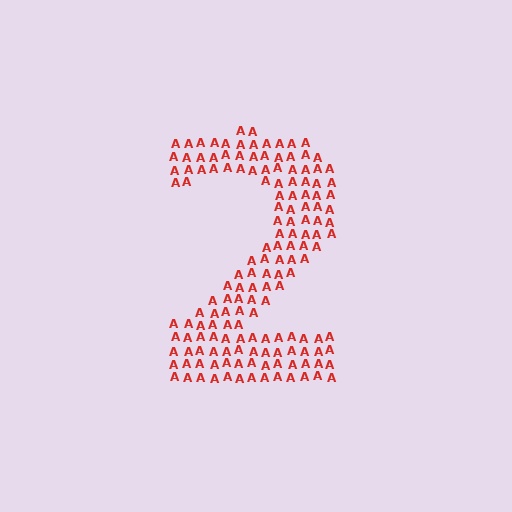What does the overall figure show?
The overall figure shows the digit 2.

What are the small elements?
The small elements are letter A's.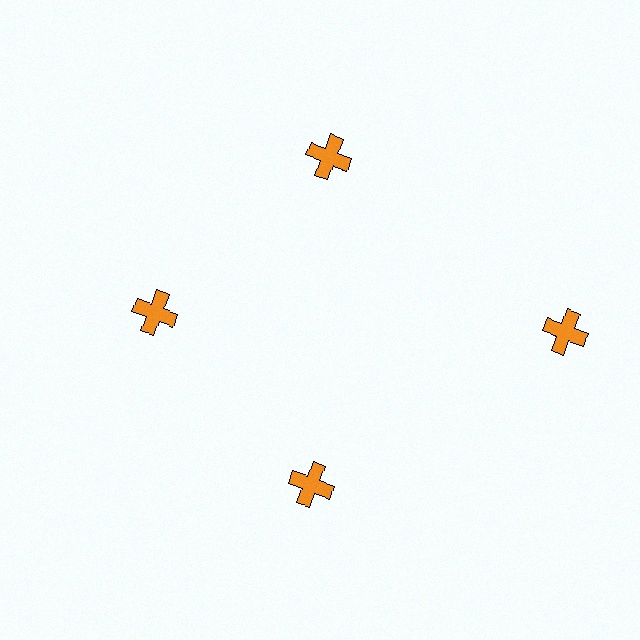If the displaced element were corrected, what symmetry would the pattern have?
It would have 4-fold rotational symmetry — the pattern would map onto itself every 90 degrees.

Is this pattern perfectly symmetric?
No. The 4 orange crosses are arranged in a ring, but one element near the 3 o'clock position is pushed outward from the center, breaking the 4-fold rotational symmetry.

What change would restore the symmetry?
The symmetry would be restored by moving it inward, back onto the ring so that all 4 crosses sit at equal angles and equal distance from the center.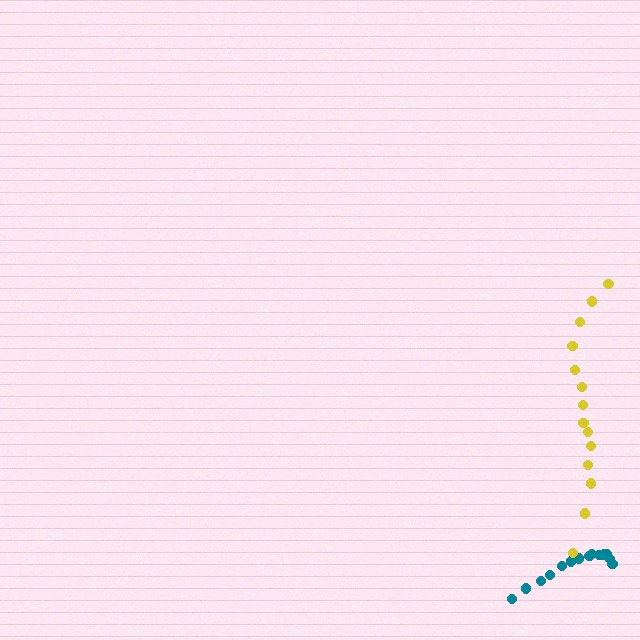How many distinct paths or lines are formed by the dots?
There are 2 distinct paths.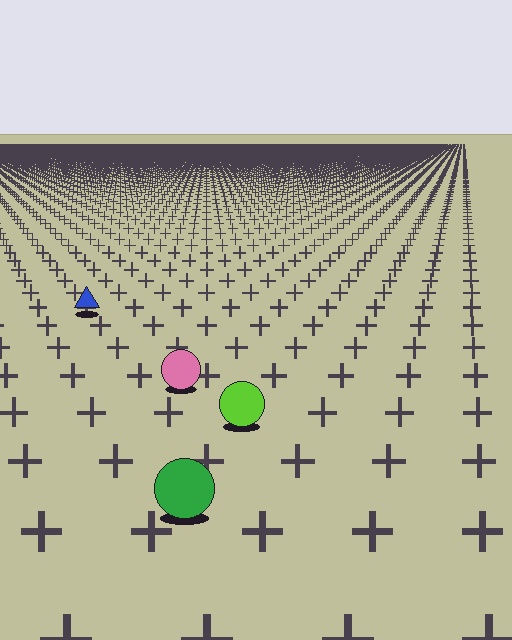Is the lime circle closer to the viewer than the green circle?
No. The green circle is closer — you can tell from the texture gradient: the ground texture is coarser near it.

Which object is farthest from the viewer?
The blue triangle is farthest from the viewer. It appears smaller and the ground texture around it is denser.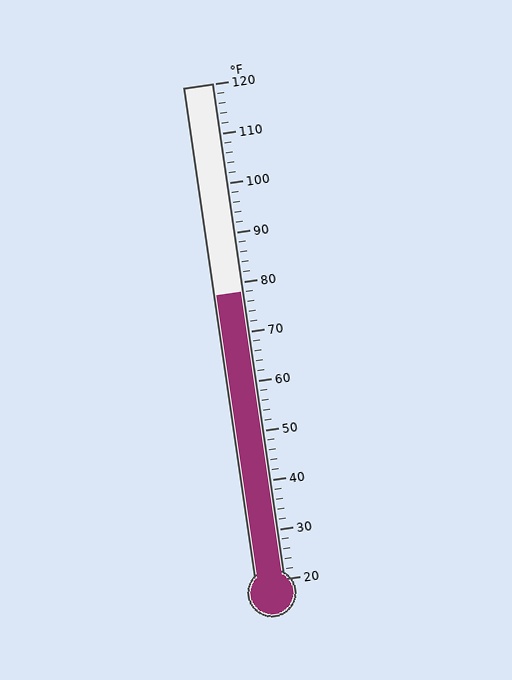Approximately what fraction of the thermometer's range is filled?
The thermometer is filled to approximately 60% of its range.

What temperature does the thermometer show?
The thermometer shows approximately 78°F.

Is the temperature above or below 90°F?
The temperature is below 90°F.